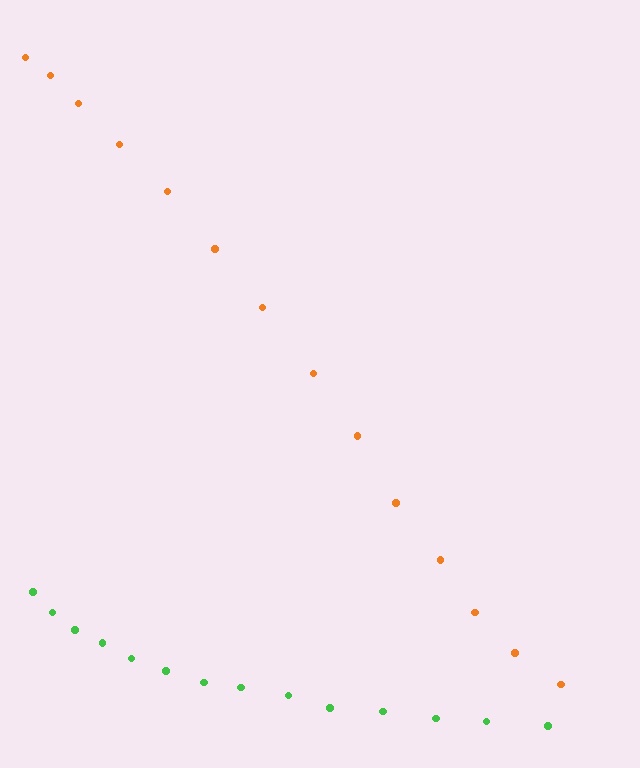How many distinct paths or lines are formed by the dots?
There are 2 distinct paths.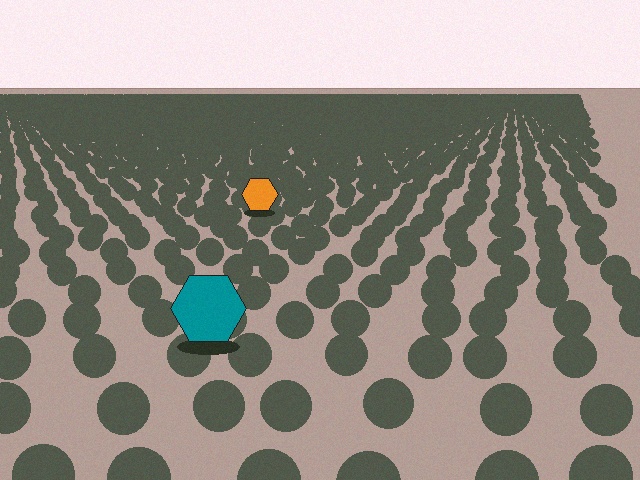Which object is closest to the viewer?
The teal hexagon is closest. The texture marks near it are larger and more spread out.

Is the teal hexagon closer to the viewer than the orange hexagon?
Yes. The teal hexagon is closer — you can tell from the texture gradient: the ground texture is coarser near it.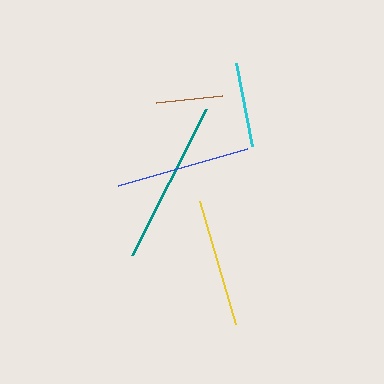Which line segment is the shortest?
The brown line is the shortest at approximately 67 pixels.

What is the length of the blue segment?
The blue segment is approximately 134 pixels long.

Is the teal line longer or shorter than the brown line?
The teal line is longer than the brown line.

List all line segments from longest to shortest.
From longest to shortest: teal, blue, yellow, cyan, brown.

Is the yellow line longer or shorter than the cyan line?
The yellow line is longer than the cyan line.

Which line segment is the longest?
The teal line is the longest at approximately 164 pixels.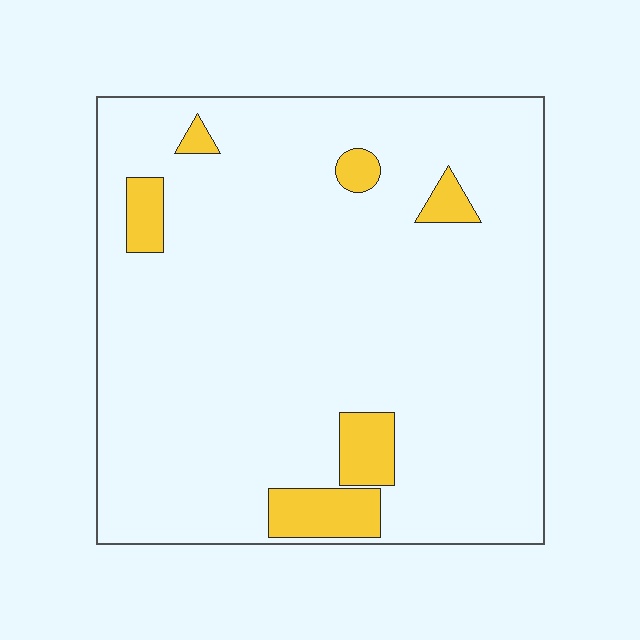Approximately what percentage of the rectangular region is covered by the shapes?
Approximately 10%.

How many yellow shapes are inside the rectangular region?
6.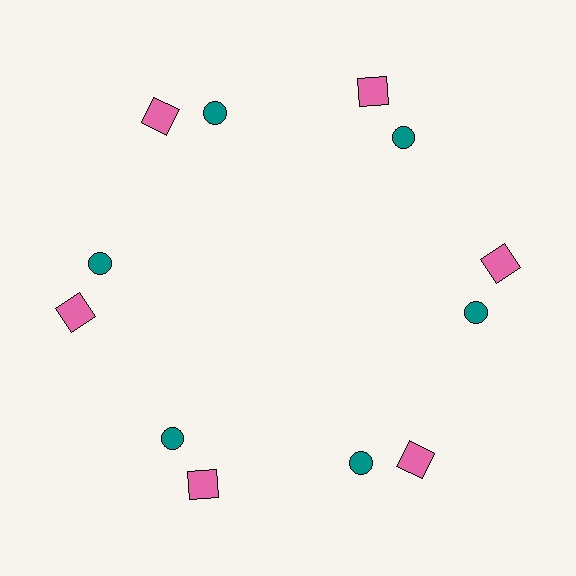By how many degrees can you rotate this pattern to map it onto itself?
The pattern maps onto itself every 60 degrees of rotation.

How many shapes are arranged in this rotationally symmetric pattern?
There are 12 shapes, arranged in 6 groups of 2.